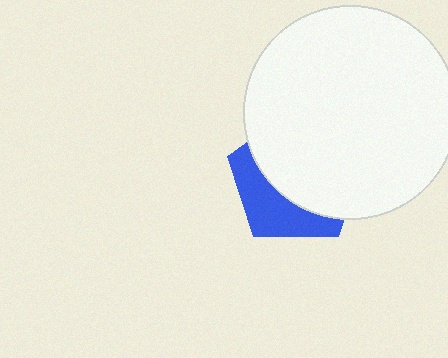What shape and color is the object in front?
The object in front is a white circle.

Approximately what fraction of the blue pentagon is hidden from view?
Roughly 64% of the blue pentagon is hidden behind the white circle.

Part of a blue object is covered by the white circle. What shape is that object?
It is a pentagon.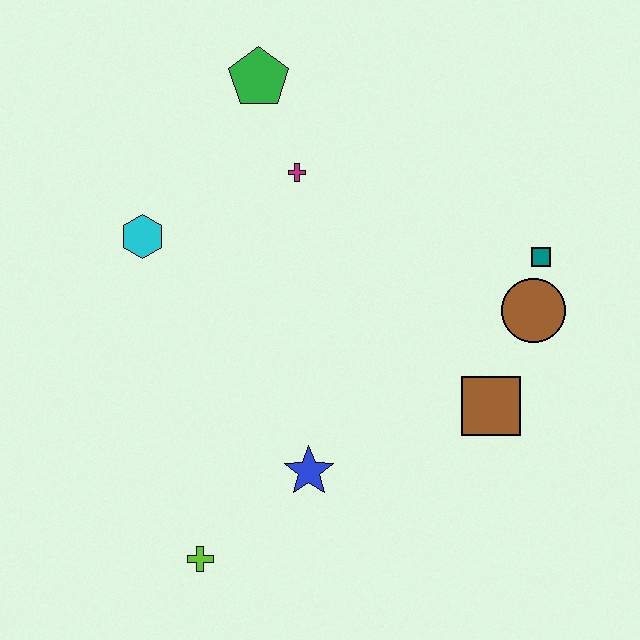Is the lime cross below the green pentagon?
Yes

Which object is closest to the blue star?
The lime cross is closest to the blue star.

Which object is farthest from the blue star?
The green pentagon is farthest from the blue star.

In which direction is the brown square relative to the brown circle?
The brown square is below the brown circle.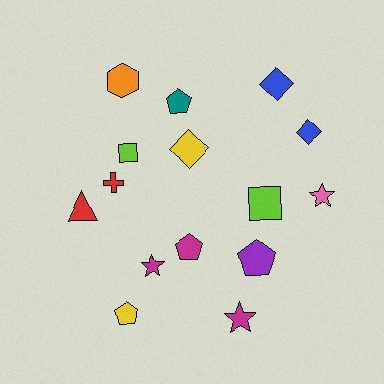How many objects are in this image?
There are 15 objects.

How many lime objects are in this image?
There are 2 lime objects.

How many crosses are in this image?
There is 1 cross.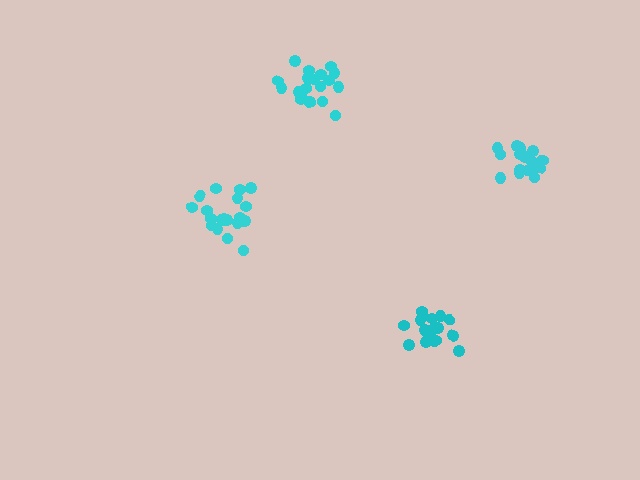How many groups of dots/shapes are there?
There are 4 groups.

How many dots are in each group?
Group 1: 21 dots, Group 2: 21 dots, Group 3: 19 dots, Group 4: 19 dots (80 total).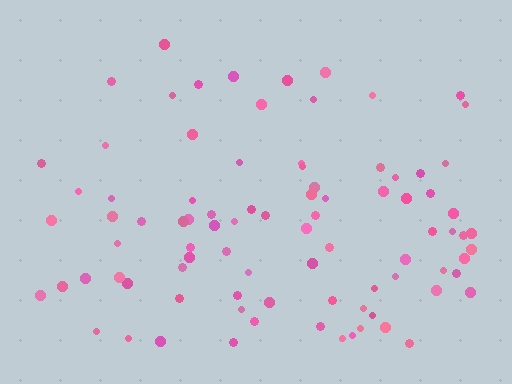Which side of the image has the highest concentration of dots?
The bottom.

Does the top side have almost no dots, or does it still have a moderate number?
Still a moderate number, just noticeably fewer than the bottom.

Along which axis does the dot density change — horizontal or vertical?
Vertical.